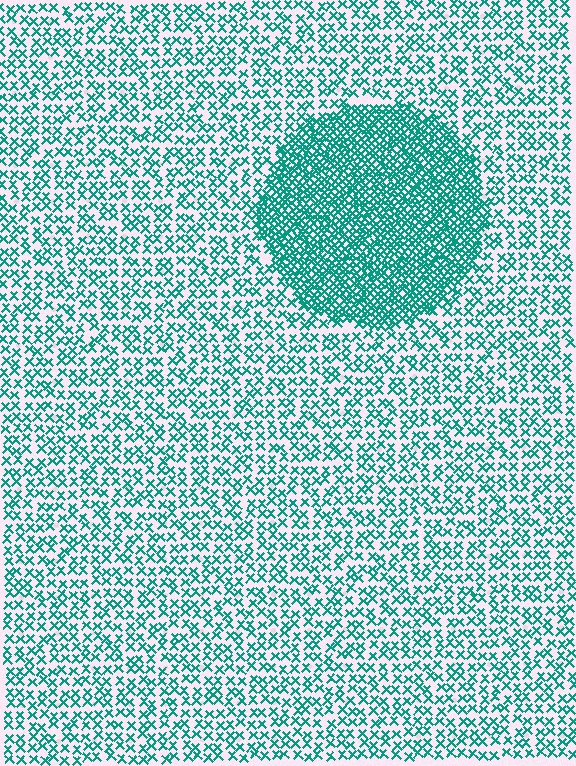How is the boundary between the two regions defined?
The boundary is defined by a change in element density (approximately 2.5x ratio). All elements are the same color, size, and shape.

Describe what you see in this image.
The image contains small teal elements arranged at two different densities. A circle-shaped region is visible where the elements are more densely packed than the surrounding area.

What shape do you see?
I see a circle.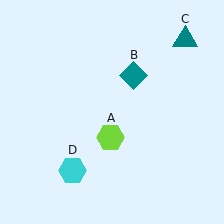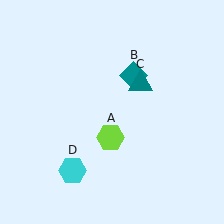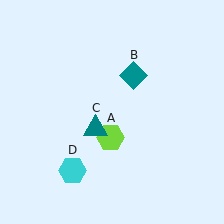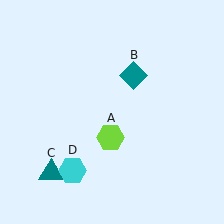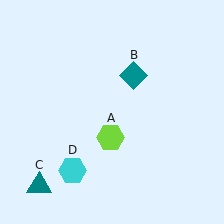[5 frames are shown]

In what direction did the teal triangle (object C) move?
The teal triangle (object C) moved down and to the left.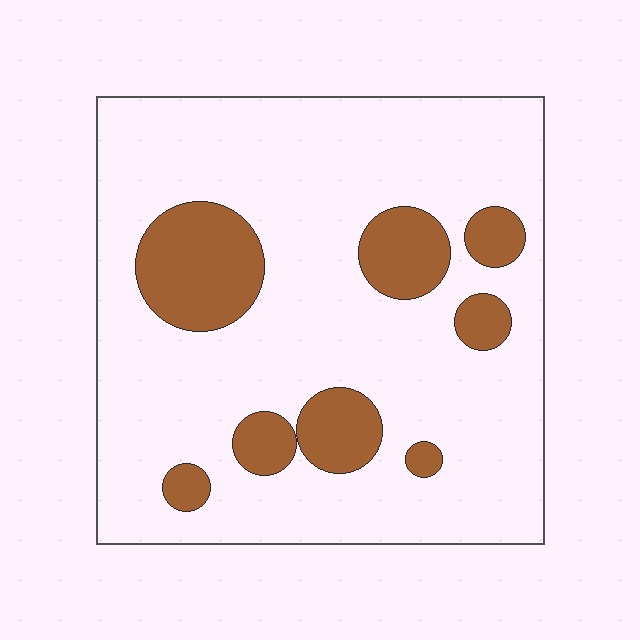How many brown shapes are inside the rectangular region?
8.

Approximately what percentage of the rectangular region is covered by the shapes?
Approximately 20%.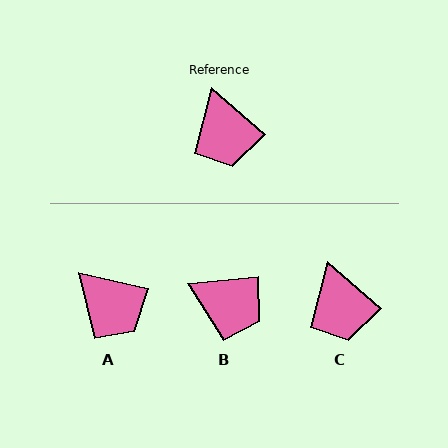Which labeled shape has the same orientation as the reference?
C.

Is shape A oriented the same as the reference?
No, it is off by about 28 degrees.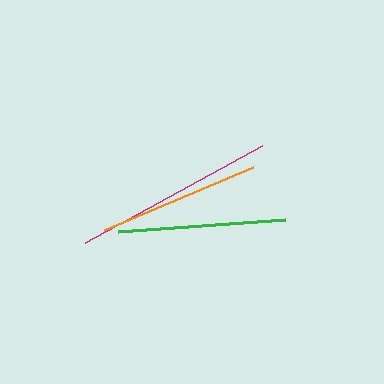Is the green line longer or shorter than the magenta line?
The magenta line is longer than the green line.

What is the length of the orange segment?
The orange segment is approximately 162 pixels long.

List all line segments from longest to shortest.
From longest to shortest: magenta, green, orange.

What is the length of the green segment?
The green segment is approximately 167 pixels long.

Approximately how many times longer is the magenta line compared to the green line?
The magenta line is approximately 1.2 times the length of the green line.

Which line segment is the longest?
The magenta line is the longest at approximately 201 pixels.